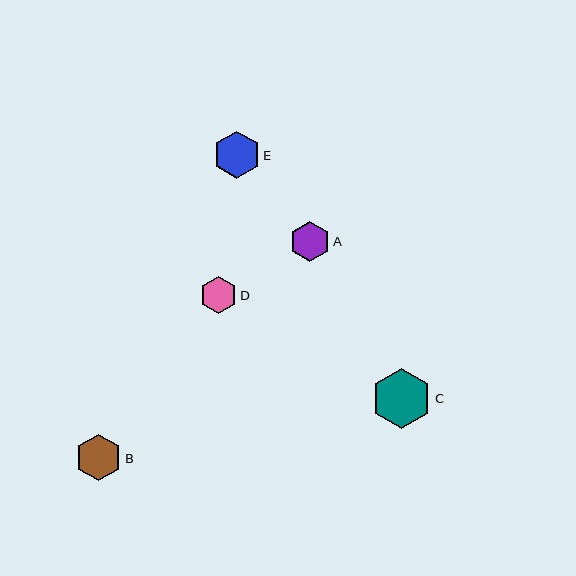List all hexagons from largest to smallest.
From largest to smallest: C, E, B, A, D.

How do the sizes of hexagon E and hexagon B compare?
Hexagon E and hexagon B are approximately the same size.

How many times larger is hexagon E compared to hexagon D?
Hexagon E is approximately 1.3 times the size of hexagon D.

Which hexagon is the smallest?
Hexagon D is the smallest with a size of approximately 37 pixels.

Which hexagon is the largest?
Hexagon C is the largest with a size of approximately 60 pixels.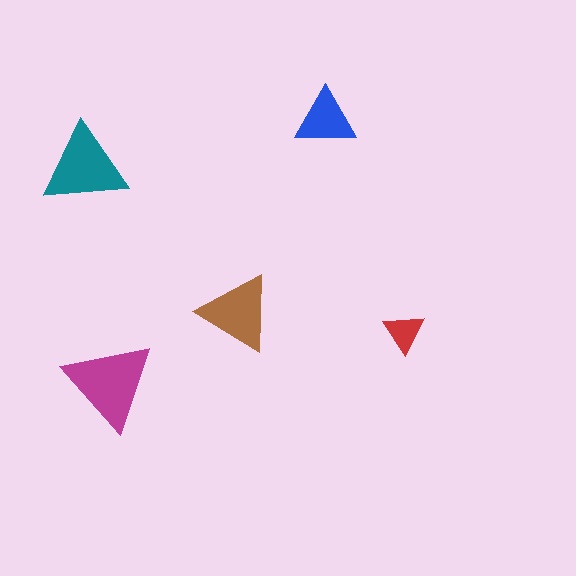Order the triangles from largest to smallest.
the magenta one, the teal one, the brown one, the blue one, the red one.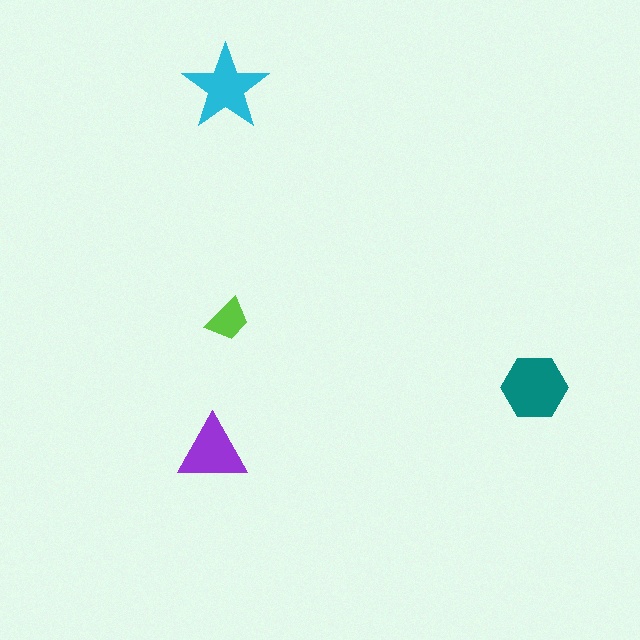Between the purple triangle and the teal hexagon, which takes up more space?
The teal hexagon.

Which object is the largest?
The teal hexagon.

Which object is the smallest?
The lime trapezoid.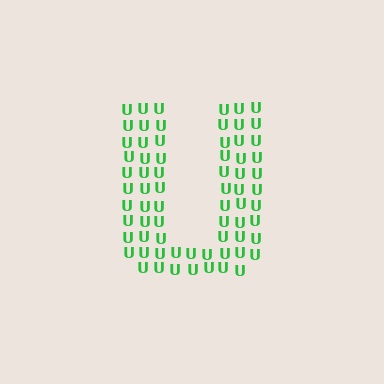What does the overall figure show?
The overall figure shows the letter U.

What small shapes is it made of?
It is made of small letter U's.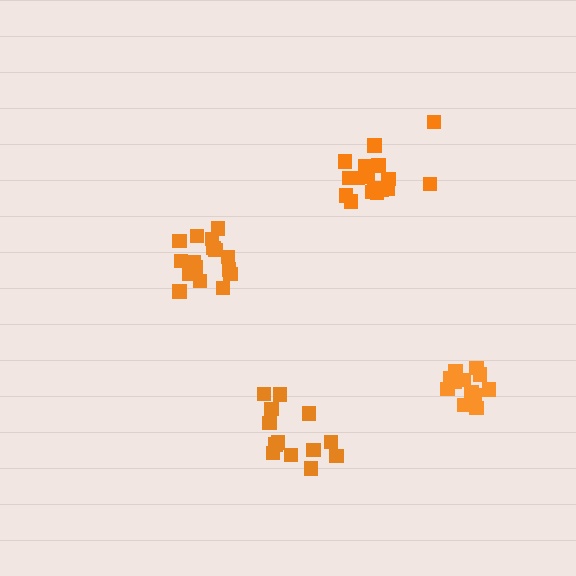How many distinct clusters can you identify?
There are 4 distinct clusters.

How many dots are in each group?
Group 1: 17 dots, Group 2: 13 dots, Group 3: 12 dots, Group 4: 16 dots (58 total).